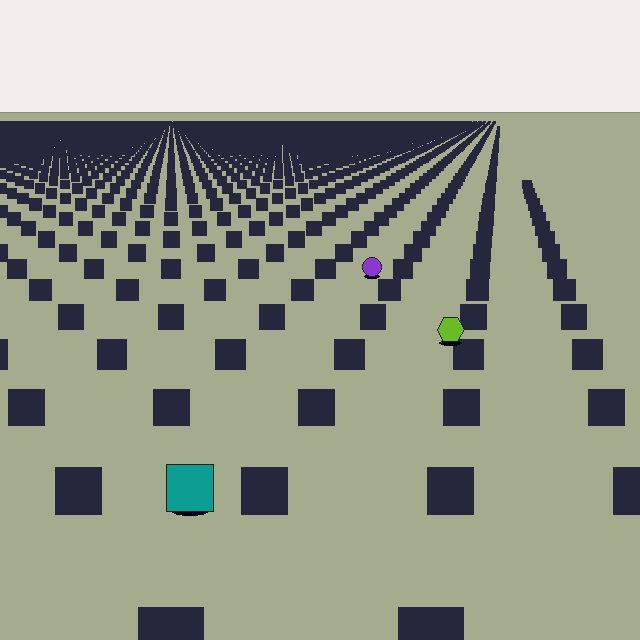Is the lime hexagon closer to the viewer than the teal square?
No. The teal square is closer — you can tell from the texture gradient: the ground texture is coarser near it.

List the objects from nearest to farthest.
From nearest to farthest: the teal square, the lime hexagon, the purple circle.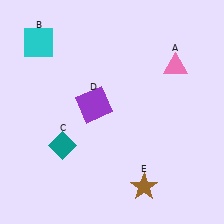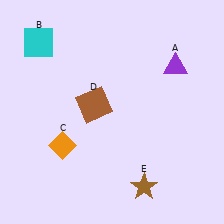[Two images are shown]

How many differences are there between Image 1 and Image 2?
There are 3 differences between the two images.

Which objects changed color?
A changed from pink to purple. C changed from teal to orange. D changed from purple to brown.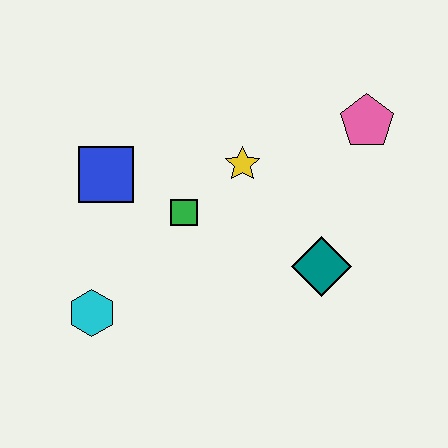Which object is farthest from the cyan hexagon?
The pink pentagon is farthest from the cyan hexagon.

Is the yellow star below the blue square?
No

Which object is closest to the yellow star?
The green square is closest to the yellow star.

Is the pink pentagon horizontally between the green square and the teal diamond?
No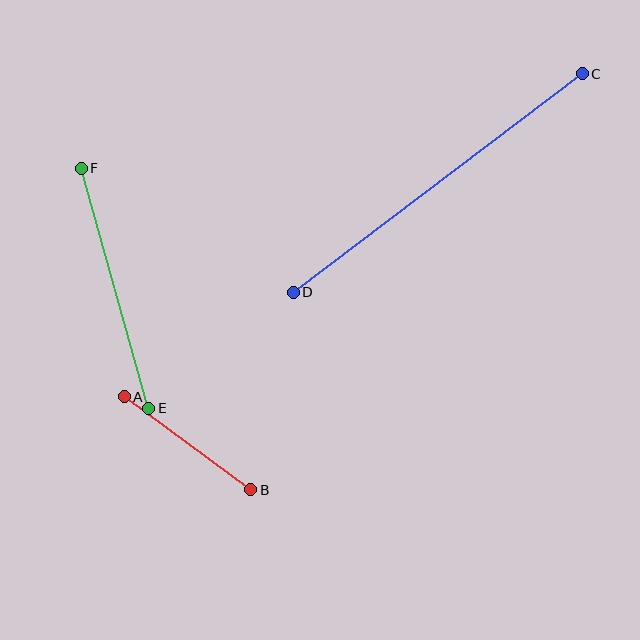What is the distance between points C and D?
The distance is approximately 362 pixels.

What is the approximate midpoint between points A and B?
The midpoint is at approximately (188, 443) pixels.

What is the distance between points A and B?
The distance is approximately 157 pixels.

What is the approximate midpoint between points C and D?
The midpoint is at approximately (438, 183) pixels.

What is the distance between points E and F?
The distance is approximately 250 pixels.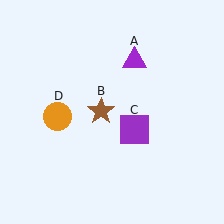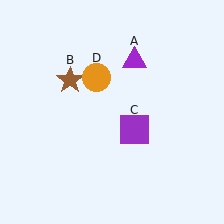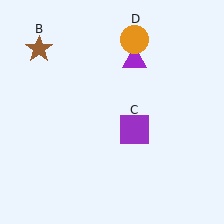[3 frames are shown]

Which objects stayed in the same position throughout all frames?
Purple triangle (object A) and purple square (object C) remained stationary.